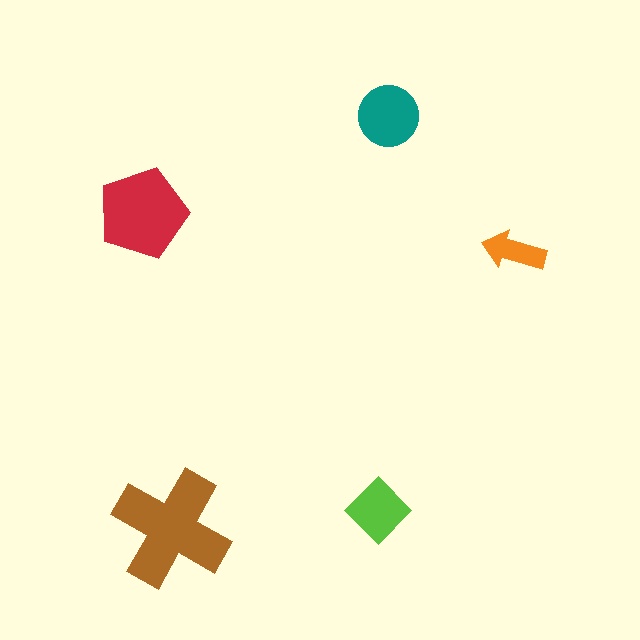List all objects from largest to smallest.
The brown cross, the red pentagon, the teal circle, the lime diamond, the orange arrow.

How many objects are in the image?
There are 5 objects in the image.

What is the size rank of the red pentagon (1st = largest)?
2nd.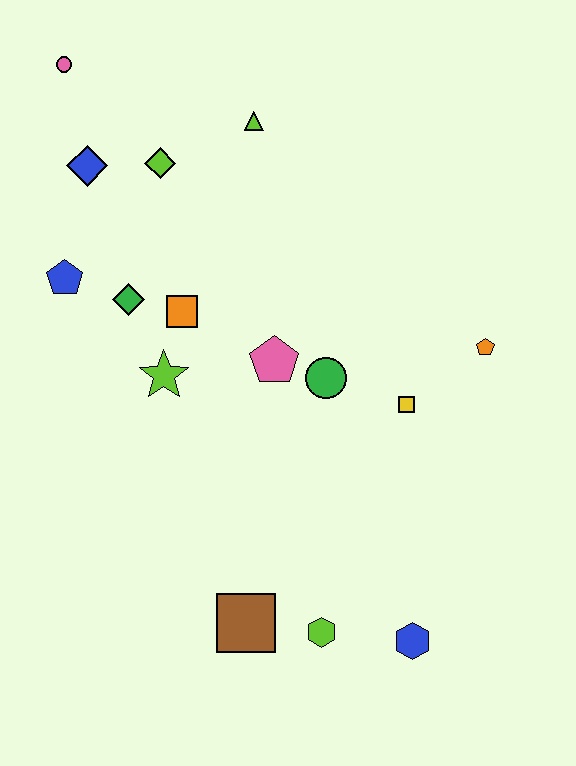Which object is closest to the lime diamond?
The blue diamond is closest to the lime diamond.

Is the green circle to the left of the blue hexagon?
Yes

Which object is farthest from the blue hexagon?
The pink circle is farthest from the blue hexagon.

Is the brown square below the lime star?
Yes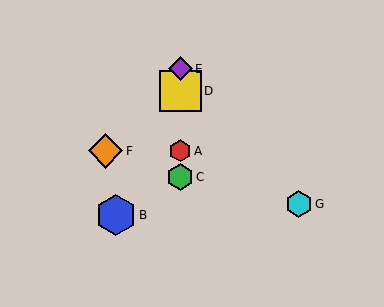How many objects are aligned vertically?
4 objects (A, C, D, E) are aligned vertically.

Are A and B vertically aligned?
No, A is at x≈180 and B is at x≈116.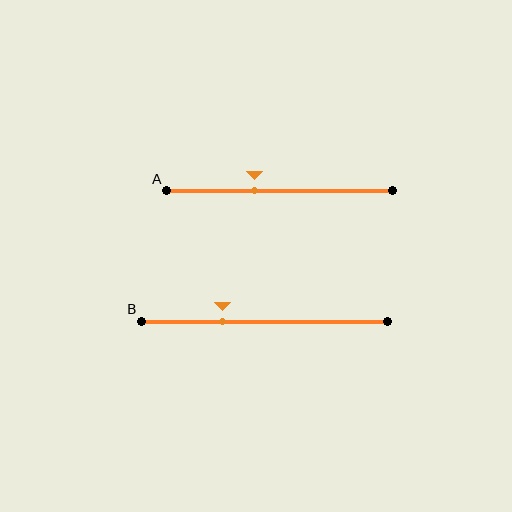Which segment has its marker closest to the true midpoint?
Segment A has its marker closest to the true midpoint.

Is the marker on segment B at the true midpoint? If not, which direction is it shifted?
No, the marker on segment B is shifted to the left by about 17% of the segment length.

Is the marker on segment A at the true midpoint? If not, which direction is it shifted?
No, the marker on segment A is shifted to the left by about 11% of the segment length.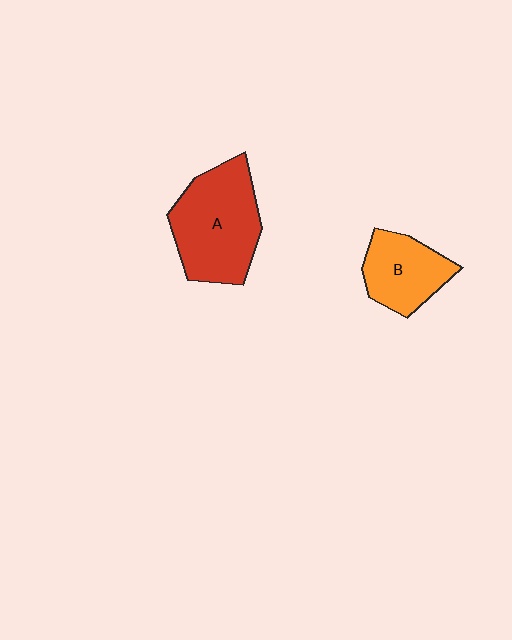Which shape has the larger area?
Shape A (red).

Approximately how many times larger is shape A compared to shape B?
Approximately 1.6 times.